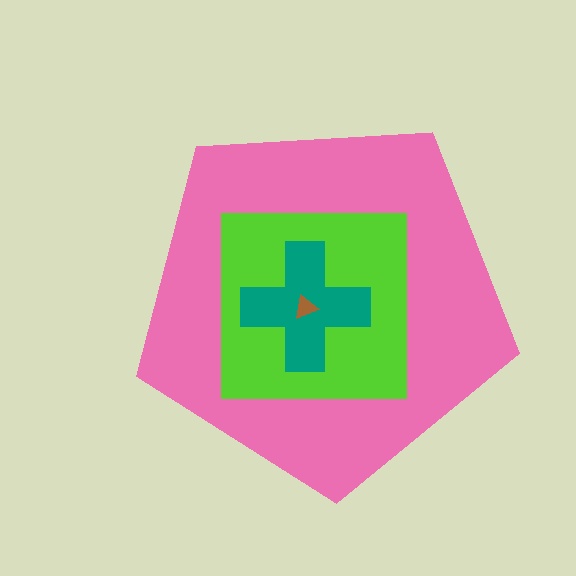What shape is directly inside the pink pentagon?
The lime square.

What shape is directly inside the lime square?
The teal cross.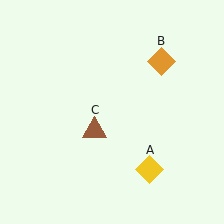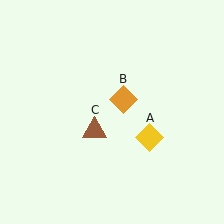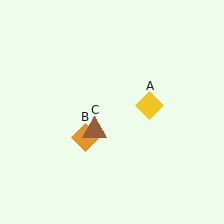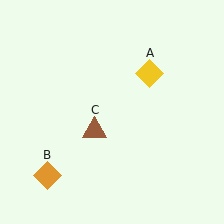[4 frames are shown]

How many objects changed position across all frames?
2 objects changed position: yellow diamond (object A), orange diamond (object B).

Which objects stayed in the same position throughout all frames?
Brown triangle (object C) remained stationary.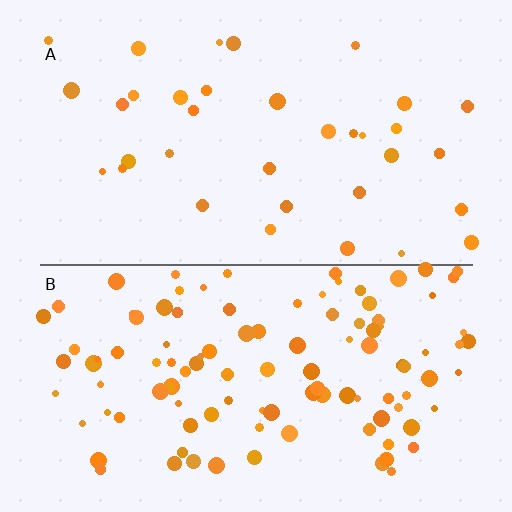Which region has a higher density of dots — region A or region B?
B (the bottom).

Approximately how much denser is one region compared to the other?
Approximately 3.2× — region B over region A.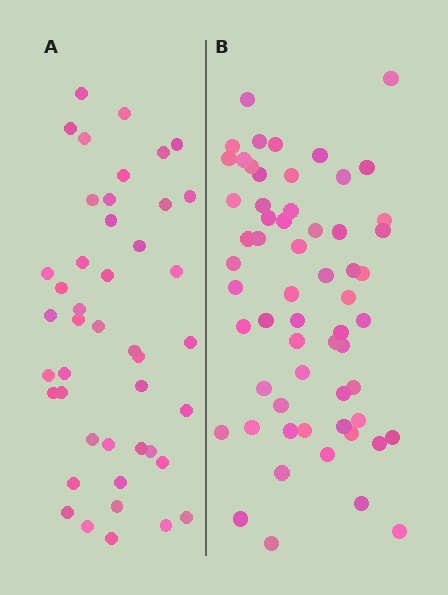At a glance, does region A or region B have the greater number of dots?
Region B (the right region) has more dots.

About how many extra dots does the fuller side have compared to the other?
Region B has approximately 15 more dots than region A.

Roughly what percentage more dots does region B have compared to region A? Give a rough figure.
About 35% more.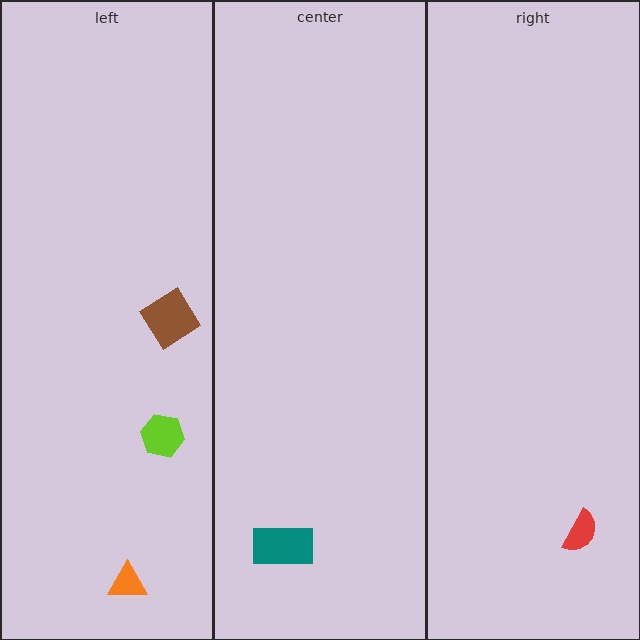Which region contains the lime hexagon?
The left region.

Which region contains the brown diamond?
The left region.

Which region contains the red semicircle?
The right region.